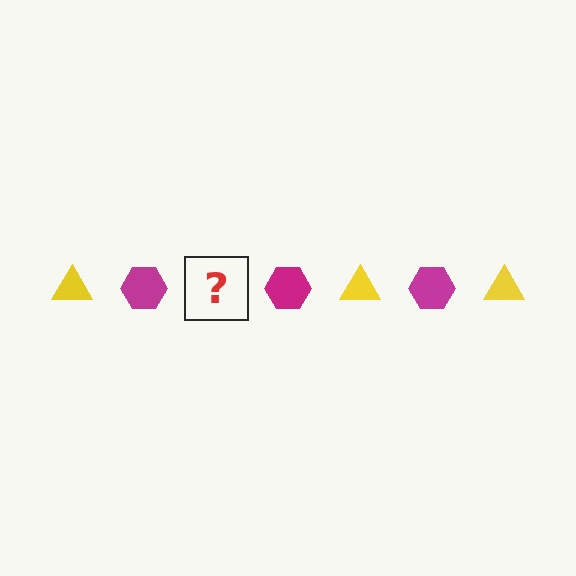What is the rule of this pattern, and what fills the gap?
The rule is that the pattern alternates between yellow triangle and magenta hexagon. The gap should be filled with a yellow triangle.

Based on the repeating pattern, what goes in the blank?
The blank should be a yellow triangle.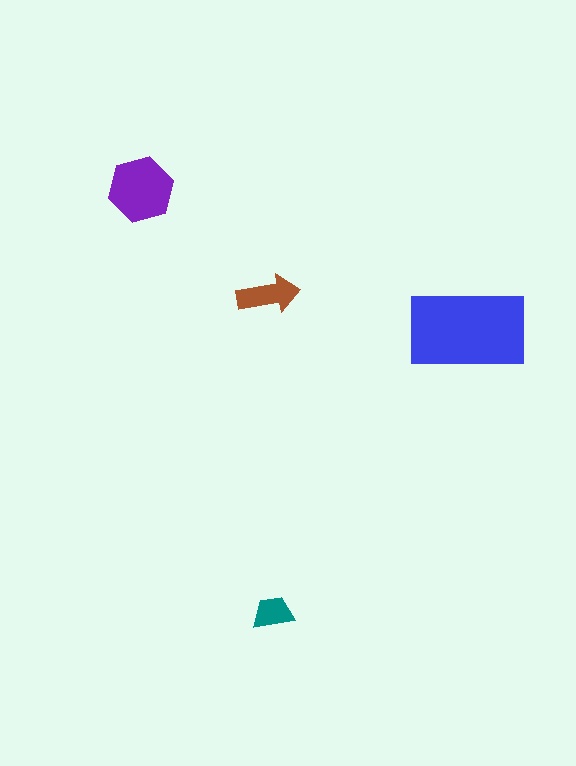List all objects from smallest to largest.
The teal trapezoid, the brown arrow, the purple hexagon, the blue rectangle.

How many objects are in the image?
There are 4 objects in the image.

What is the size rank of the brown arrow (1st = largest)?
3rd.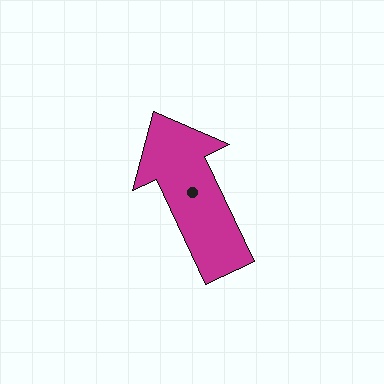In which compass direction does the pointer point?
Northwest.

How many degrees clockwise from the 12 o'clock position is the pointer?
Approximately 335 degrees.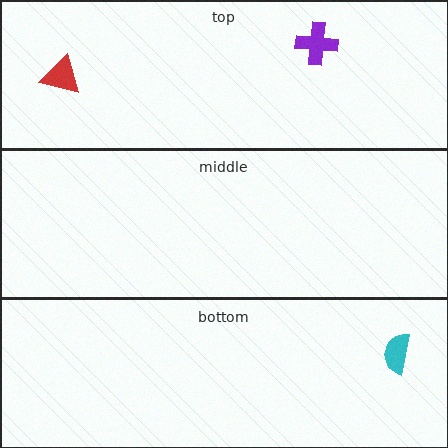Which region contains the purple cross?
The top region.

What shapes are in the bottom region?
The cyan semicircle.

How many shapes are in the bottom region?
1.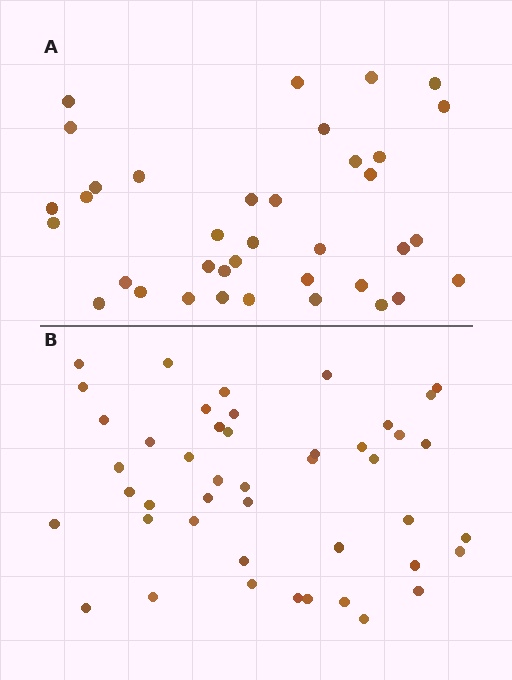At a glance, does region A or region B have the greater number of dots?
Region B (the bottom region) has more dots.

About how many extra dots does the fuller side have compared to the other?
Region B has roughly 8 or so more dots than region A.